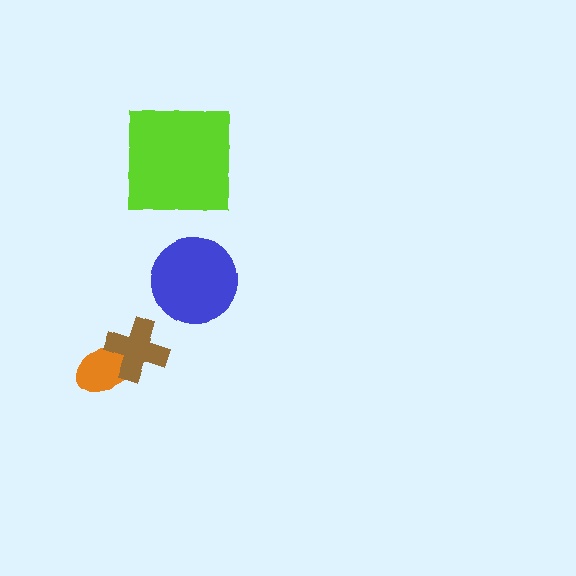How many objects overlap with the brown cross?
1 object overlaps with the brown cross.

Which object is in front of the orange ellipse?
The brown cross is in front of the orange ellipse.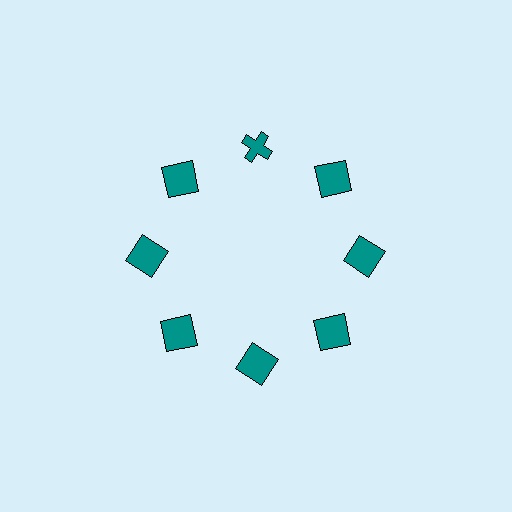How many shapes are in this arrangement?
There are 8 shapes arranged in a ring pattern.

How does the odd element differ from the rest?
It has a different shape: cross instead of square.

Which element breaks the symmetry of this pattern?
The teal cross at roughly the 12 o'clock position breaks the symmetry. All other shapes are teal squares.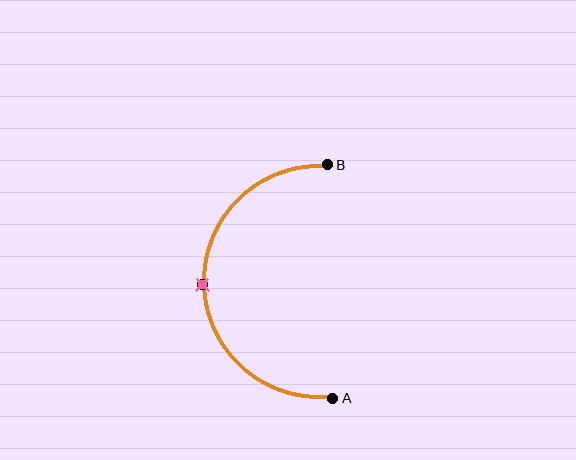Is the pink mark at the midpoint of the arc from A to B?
Yes. The pink mark lies on the arc at equal arc-length from both A and B — it is the arc midpoint.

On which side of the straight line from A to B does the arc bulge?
The arc bulges to the left of the straight line connecting A and B.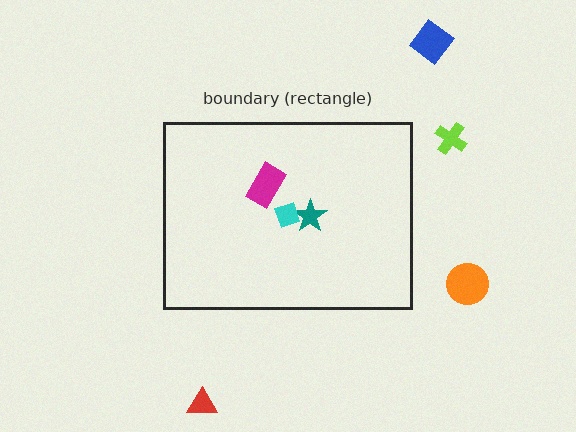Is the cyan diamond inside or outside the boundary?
Inside.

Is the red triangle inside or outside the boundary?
Outside.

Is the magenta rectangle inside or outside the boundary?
Inside.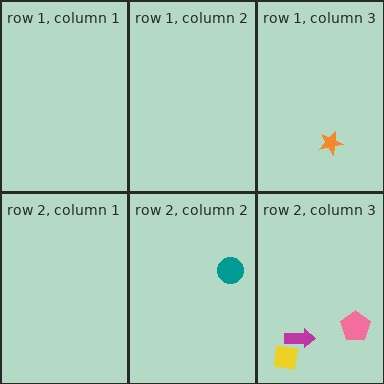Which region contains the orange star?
The row 1, column 3 region.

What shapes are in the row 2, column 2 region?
The teal circle.